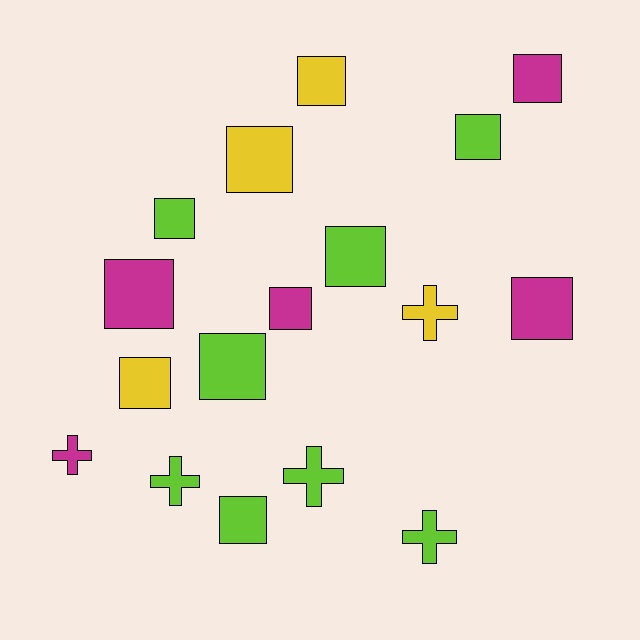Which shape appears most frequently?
Square, with 12 objects.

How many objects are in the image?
There are 17 objects.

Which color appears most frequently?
Lime, with 8 objects.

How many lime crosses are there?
There are 3 lime crosses.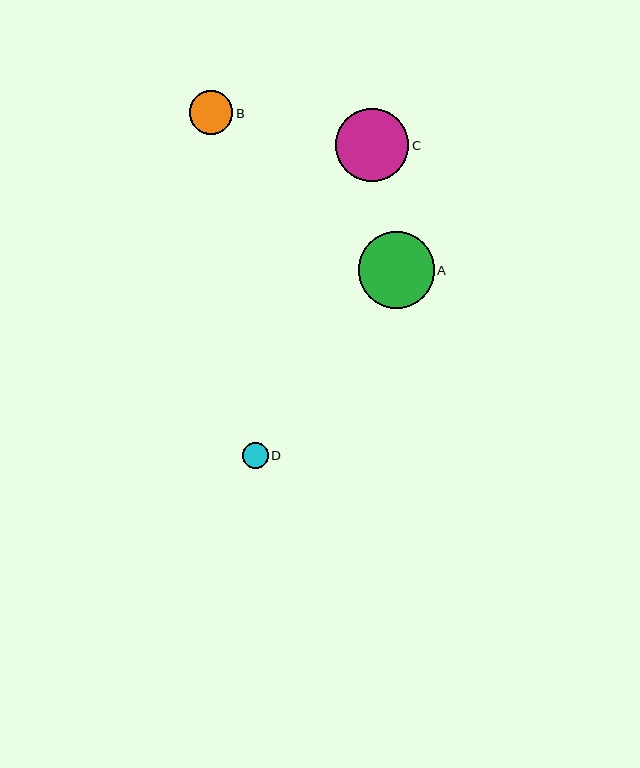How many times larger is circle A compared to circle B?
Circle A is approximately 1.8 times the size of circle B.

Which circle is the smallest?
Circle D is the smallest with a size of approximately 26 pixels.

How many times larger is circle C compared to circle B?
Circle C is approximately 1.7 times the size of circle B.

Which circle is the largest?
Circle A is the largest with a size of approximately 76 pixels.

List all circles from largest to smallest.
From largest to smallest: A, C, B, D.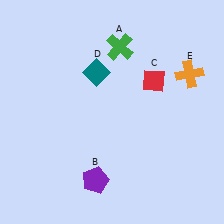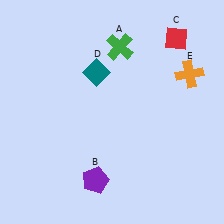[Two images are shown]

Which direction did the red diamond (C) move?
The red diamond (C) moved up.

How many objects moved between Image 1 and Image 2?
1 object moved between the two images.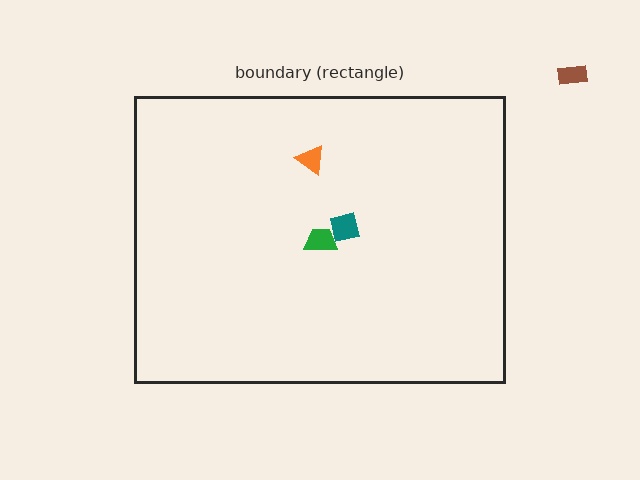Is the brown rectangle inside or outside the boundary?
Outside.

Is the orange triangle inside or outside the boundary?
Inside.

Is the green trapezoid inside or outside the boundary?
Inside.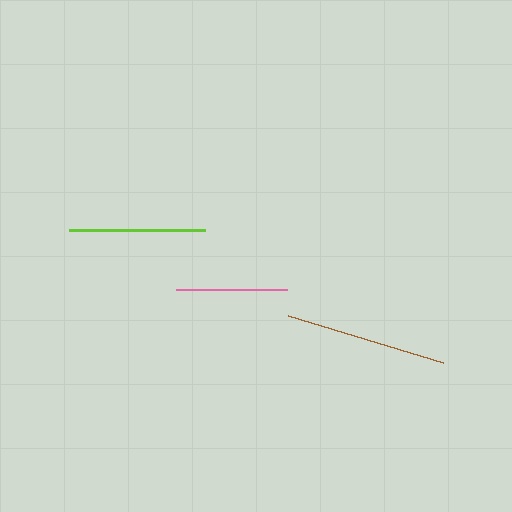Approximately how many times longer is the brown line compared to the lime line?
The brown line is approximately 1.2 times the length of the lime line.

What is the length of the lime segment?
The lime segment is approximately 136 pixels long.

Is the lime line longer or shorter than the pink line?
The lime line is longer than the pink line.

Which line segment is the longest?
The brown line is the longest at approximately 162 pixels.